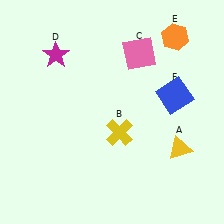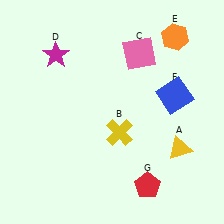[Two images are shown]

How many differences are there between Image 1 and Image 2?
There is 1 difference between the two images.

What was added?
A red pentagon (G) was added in Image 2.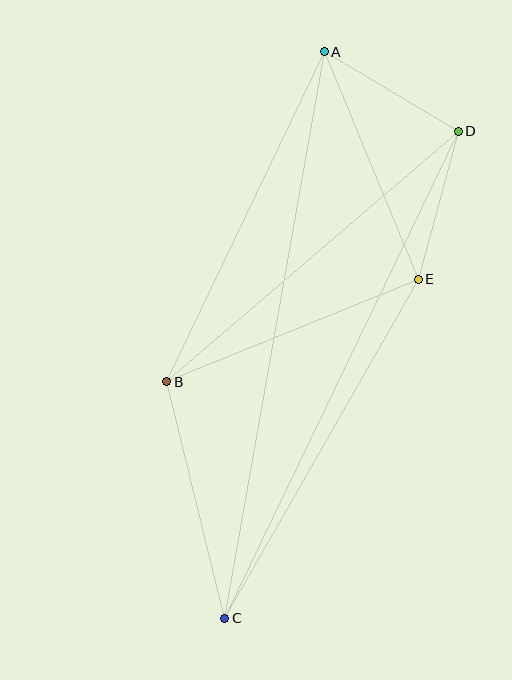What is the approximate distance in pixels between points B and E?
The distance between B and E is approximately 272 pixels.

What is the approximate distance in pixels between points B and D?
The distance between B and D is approximately 384 pixels.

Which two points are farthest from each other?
Points A and C are farthest from each other.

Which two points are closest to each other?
Points D and E are closest to each other.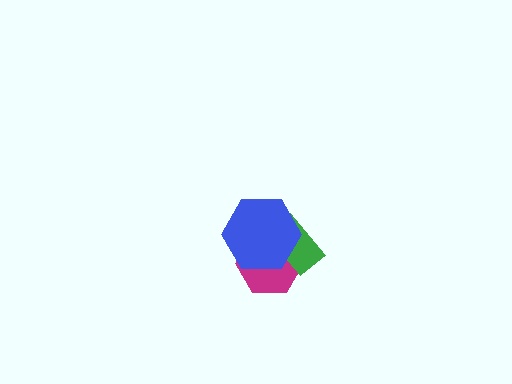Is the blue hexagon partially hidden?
No, no other shape covers it.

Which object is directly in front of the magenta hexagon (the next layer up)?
The green rectangle is directly in front of the magenta hexagon.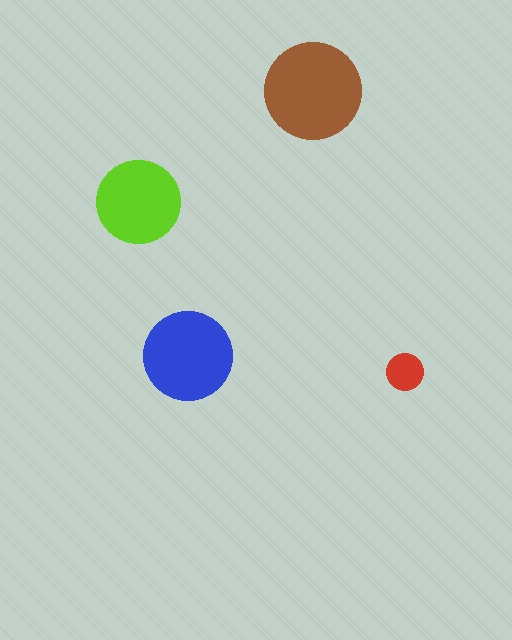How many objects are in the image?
There are 4 objects in the image.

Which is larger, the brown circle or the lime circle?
The brown one.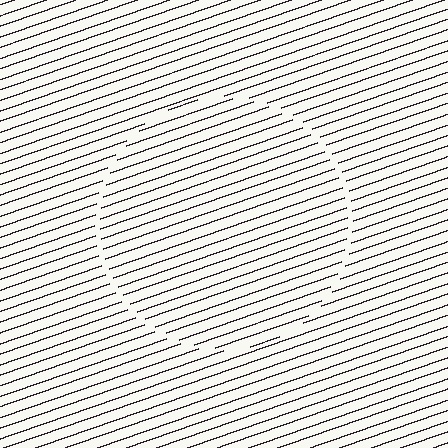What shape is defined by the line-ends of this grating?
An illusory circle. The interior of the shape contains the same grating, shifted by half a period — the contour is defined by the phase discontinuity where line-ends from the inner and outer gratings abut.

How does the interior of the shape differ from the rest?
The interior of the shape contains the same grating, shifted by half a period — the contour is defined by the phase discontinuity where line-ends from the inner and outer gratings abut.